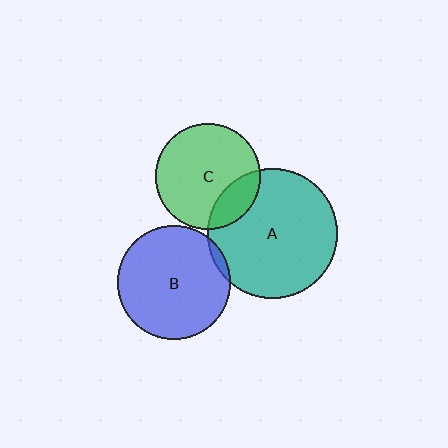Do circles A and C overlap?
Yes.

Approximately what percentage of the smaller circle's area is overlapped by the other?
Approximately 20%.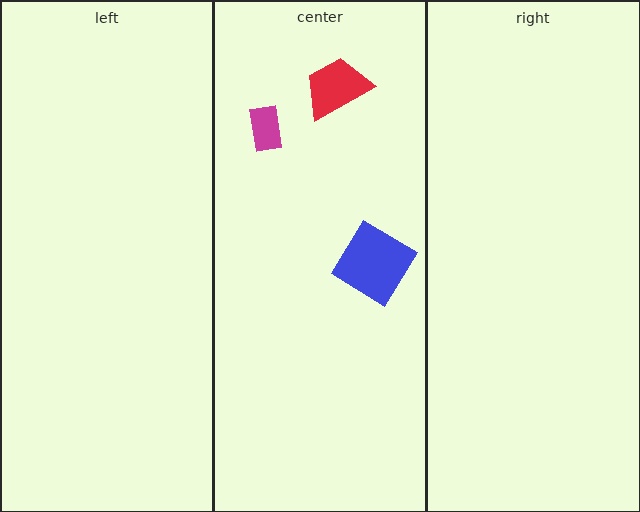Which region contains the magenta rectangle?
The center region.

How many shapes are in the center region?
3.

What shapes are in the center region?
The magenta rectangle, the blue diamond, the red trapezoid.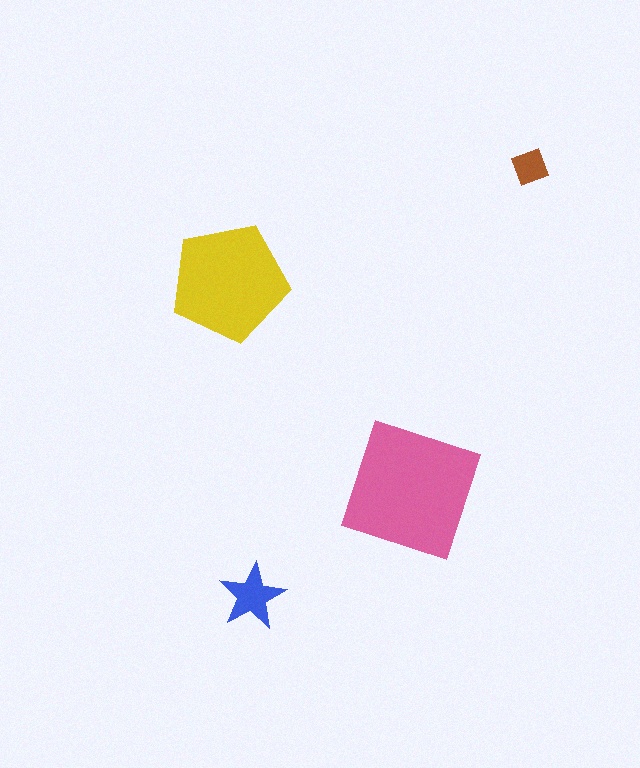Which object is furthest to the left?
The yellow pentagon is leftmost.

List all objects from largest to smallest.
The pink square, the yellow pentagon, the blue star, the brown diamond.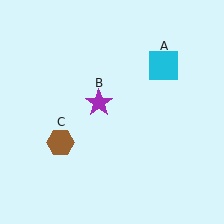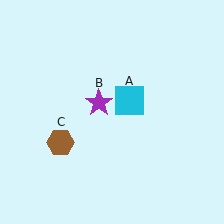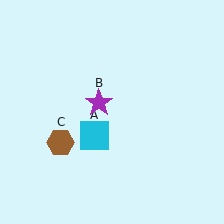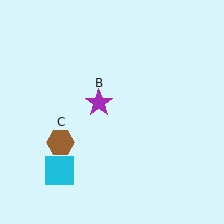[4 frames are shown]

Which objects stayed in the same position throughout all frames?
Purple star (object B) and brown hexagon (object C) remained stationary.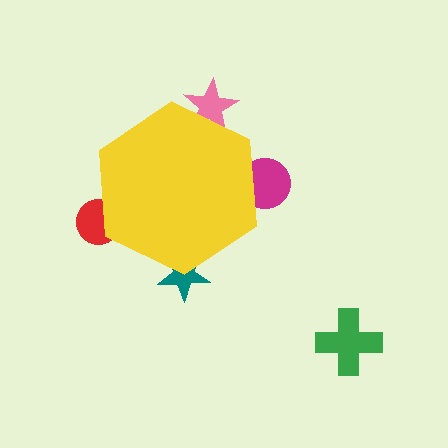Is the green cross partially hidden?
No, the green cross is fully visible.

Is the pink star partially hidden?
Yes, the pink star is partially hidden behind the yellow hexagon.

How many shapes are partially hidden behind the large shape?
4 shapes are partially hidden.